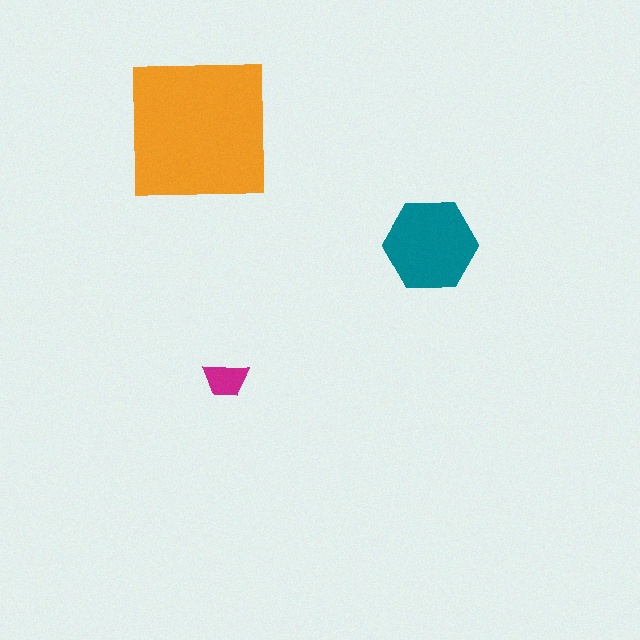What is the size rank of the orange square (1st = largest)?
1st.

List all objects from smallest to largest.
The magenta trapezoid, the teal hexagon, the orange square.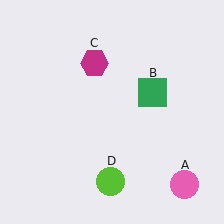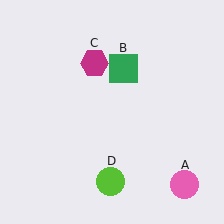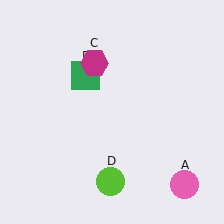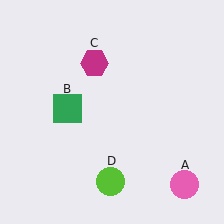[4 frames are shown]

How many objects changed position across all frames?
1 object changed position: green square (object B).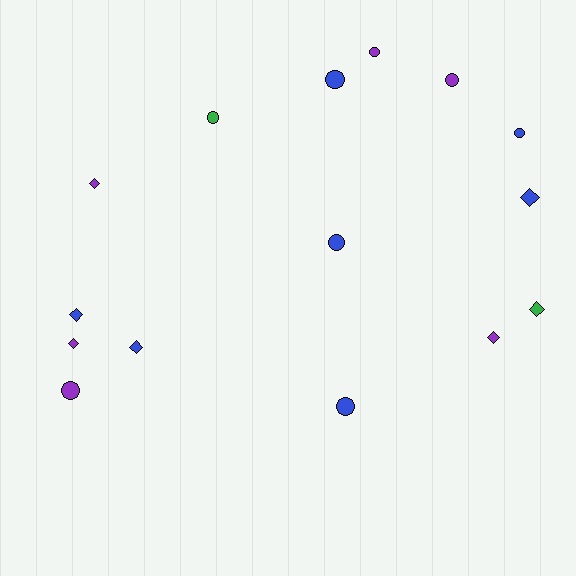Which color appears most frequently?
Blue, with 7 objects.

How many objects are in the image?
There are 15 objects.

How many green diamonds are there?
There is 1 green diamond.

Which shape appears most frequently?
Circle, with 8 objects.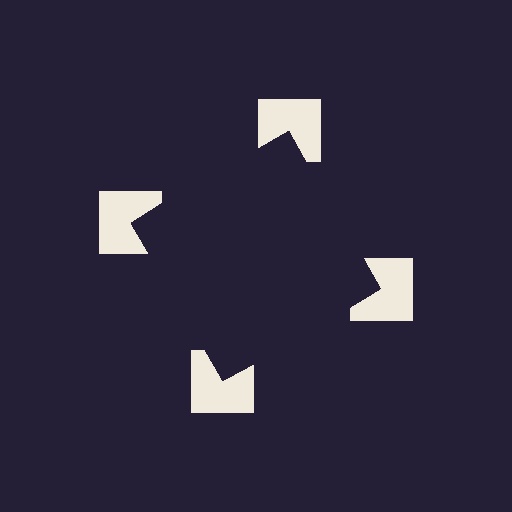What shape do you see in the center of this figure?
An illusory square — its edges are inferred from the aligned wedge cuts in the notched squares, not physically drawn.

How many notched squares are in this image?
There are 4 — one at each vertex of the illusory square.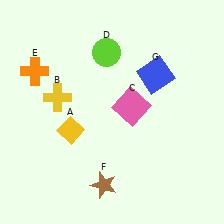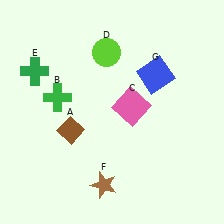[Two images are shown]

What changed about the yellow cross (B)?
In Image 1, B is yellow. In Image 2, it changed to green.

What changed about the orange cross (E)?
In Image 1, E is orange. In Image 2, it changed to green.